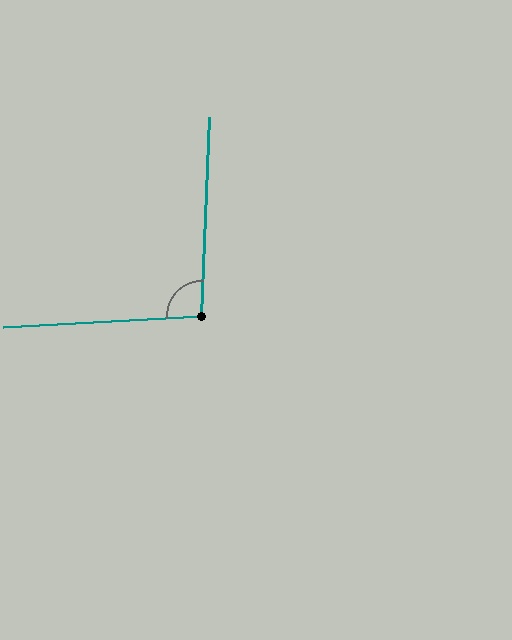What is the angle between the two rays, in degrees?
Approximately 95 degrees.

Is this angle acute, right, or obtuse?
It is obtuse.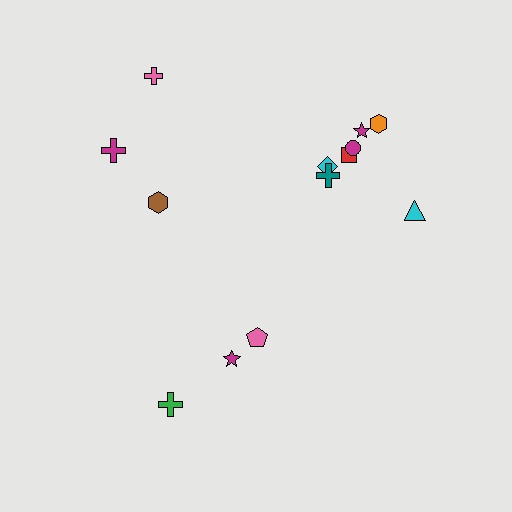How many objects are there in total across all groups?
There are 13 objects.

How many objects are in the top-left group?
There are 3 objects.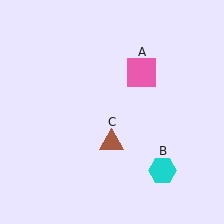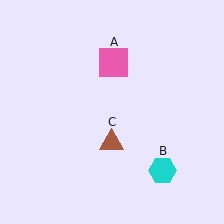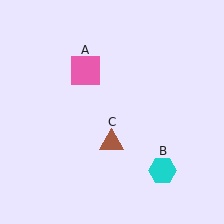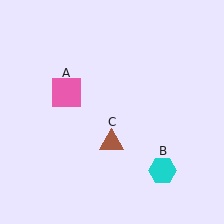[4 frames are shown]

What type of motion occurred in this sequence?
The pink square (object A) rotated counterclockwise around the center of the scene.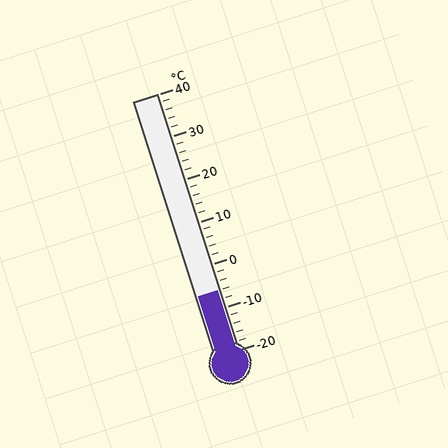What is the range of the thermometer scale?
The thermometer scale ranges from -20°C to 40°C.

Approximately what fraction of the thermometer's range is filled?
The thermometer is filled to approximately 25% of its range.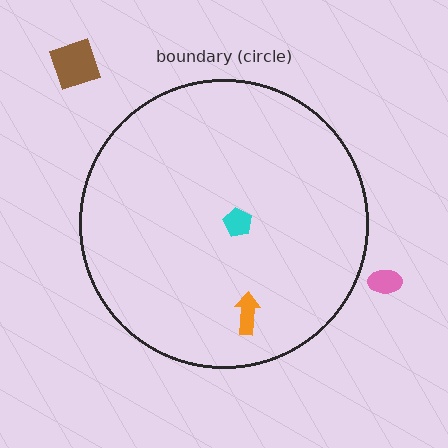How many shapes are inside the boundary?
2 inside, 2 outside.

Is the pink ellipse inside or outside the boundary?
Outside.